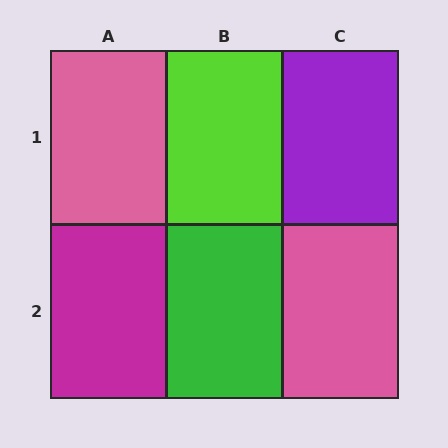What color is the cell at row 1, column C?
Purple.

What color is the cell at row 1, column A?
Pink.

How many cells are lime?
1 cell is lime.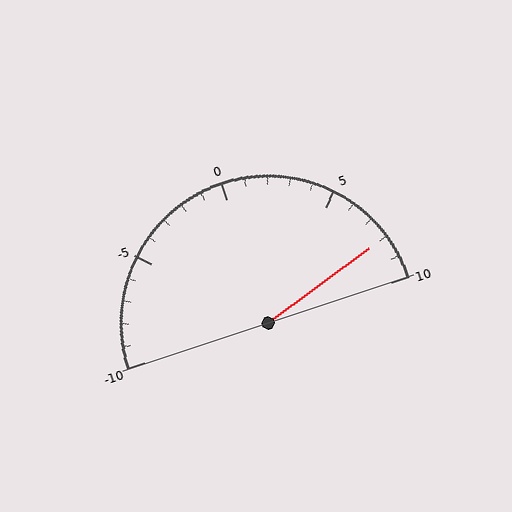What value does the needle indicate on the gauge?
The needle indicates approximately 8.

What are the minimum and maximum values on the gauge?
The gauge ranges from -10 to 10.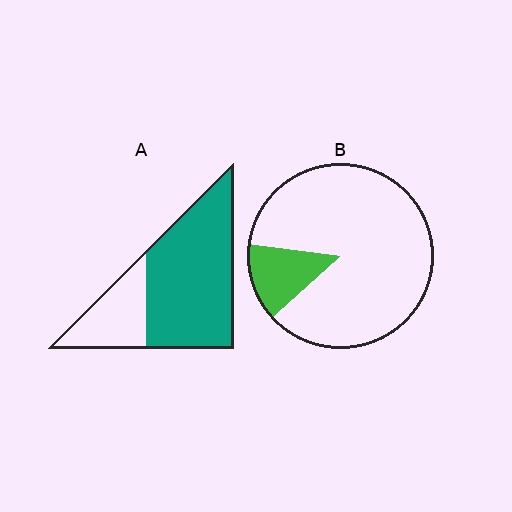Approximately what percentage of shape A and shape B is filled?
A is approximately 70% and B is approximately 15%.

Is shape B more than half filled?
No.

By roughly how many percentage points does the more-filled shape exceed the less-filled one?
By roughly 60 percentage points (A over B).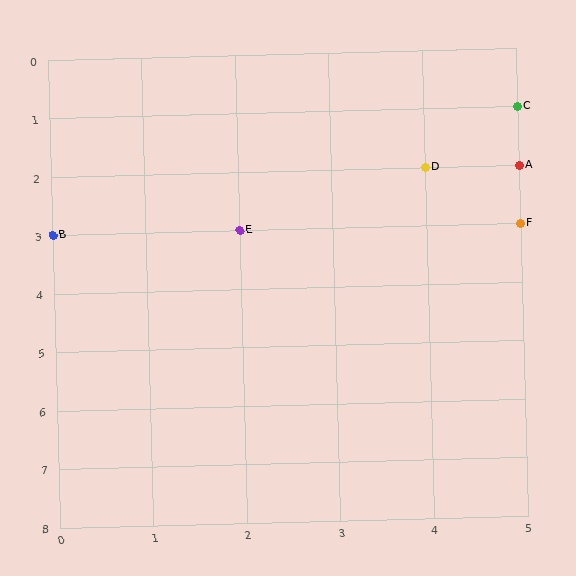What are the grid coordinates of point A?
Point A is at grid coordinates (5, 2).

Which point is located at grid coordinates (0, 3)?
Point B is at (0, 3).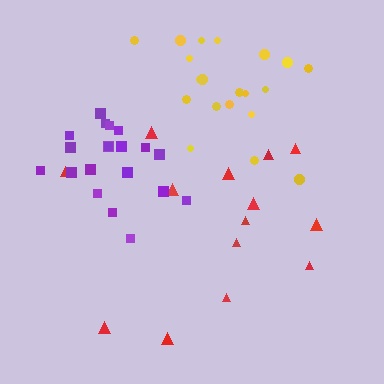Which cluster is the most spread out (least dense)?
Red.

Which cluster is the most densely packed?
Purple.